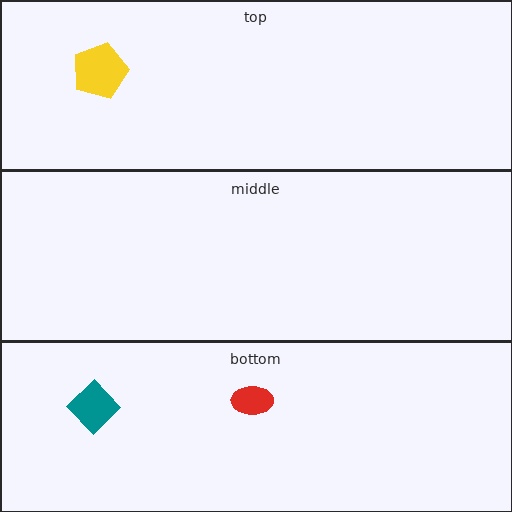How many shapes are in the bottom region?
2.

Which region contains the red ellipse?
The bottom region.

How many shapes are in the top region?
1.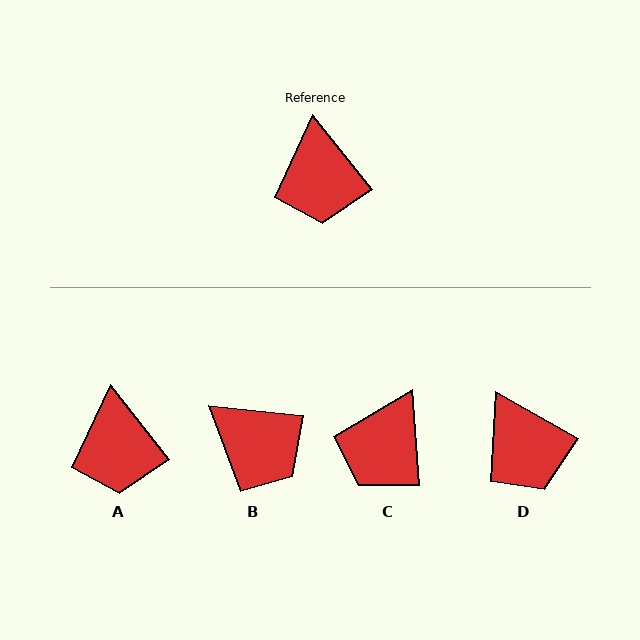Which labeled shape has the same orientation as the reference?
A.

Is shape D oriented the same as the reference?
No, it is off by about 22 degrees.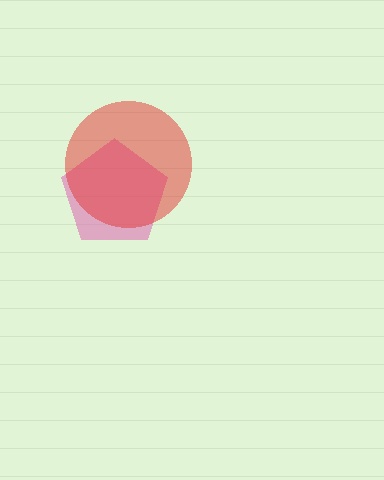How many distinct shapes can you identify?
There are 2 distinct shapes: a pink pentagon, a red circle.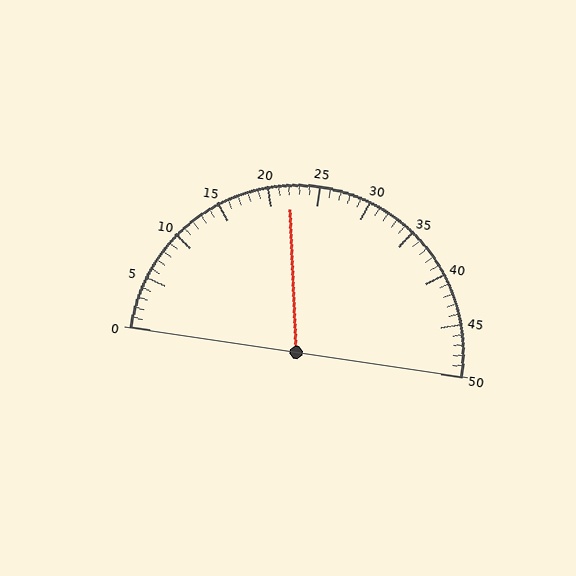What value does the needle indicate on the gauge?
The needle indicates approximately 22.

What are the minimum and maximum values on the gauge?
The gauge ranges from 0 to 50.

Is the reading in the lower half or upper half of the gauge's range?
The reading is in the lower half of the range (0 to 50).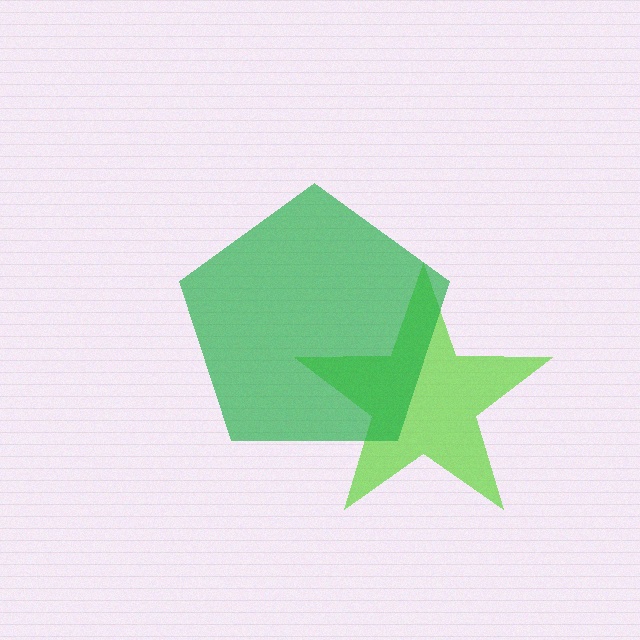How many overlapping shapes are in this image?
There are 2 overlapping shapes in the image.